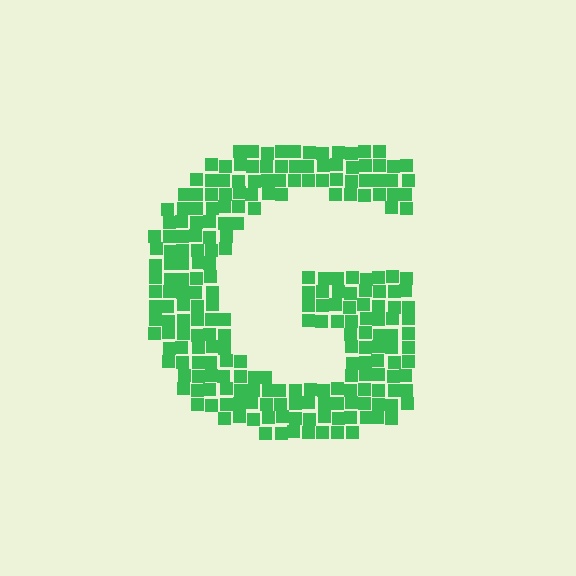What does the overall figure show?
The overall figure shows the letter G.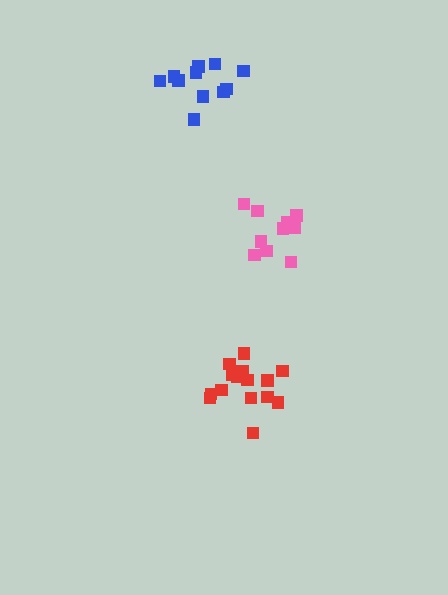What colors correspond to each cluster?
The clusters are colored: blue, red, pink.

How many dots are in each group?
Group 1: 11 dots, Group 2: 15 dots, Group 3: 10 dots (36 total).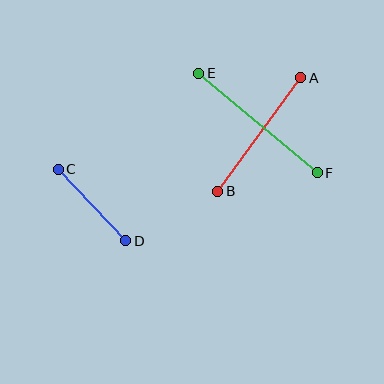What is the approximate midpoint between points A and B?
The midpoint is at approximately (259, 134) pixels.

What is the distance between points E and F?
The distance is approximately 155 pixels.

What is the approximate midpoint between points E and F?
The midpoint is at approximately (258, 123) pixels.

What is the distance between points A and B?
The distance is approximately 141 pixels.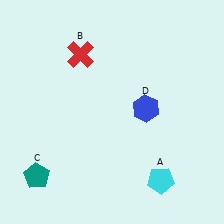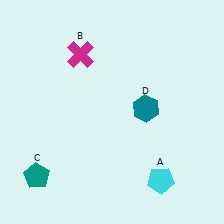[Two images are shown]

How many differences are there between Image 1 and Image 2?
There are 2 differences between the two images.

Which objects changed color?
B changed from red to magenta. D changed from blue to teal.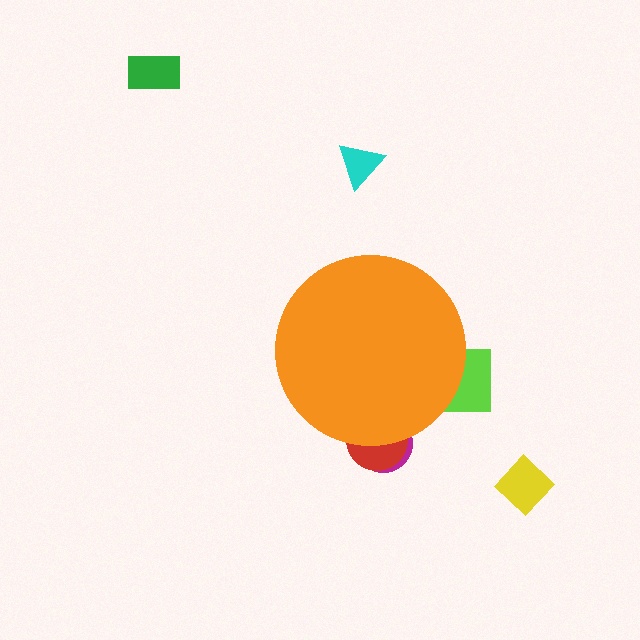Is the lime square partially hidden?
Yes, the lime square is partially hidden behind the orange circle.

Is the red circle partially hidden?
Yes, the red circle is partially hidden behind the orange circle.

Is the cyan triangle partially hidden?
No, the cyan triangle is fully visible.